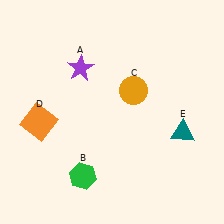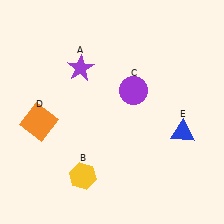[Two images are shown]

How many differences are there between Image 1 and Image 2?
There are 3 differences between the two images.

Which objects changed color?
B changed from green to yellow. C changed from orange to purple. E changed from teal to blue.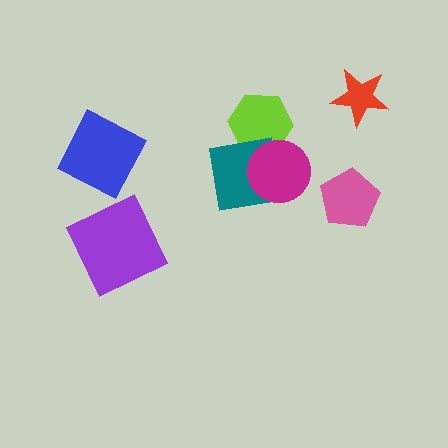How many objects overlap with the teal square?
2 objects overlap with the teal square.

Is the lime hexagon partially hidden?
Yes, it is partially covered by another shape.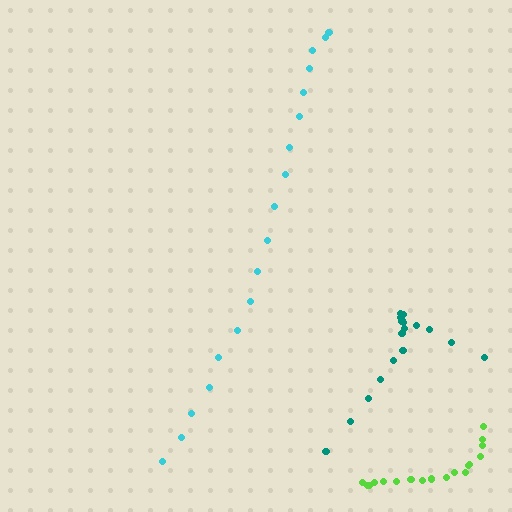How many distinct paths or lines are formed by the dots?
There are 3 distinct paths.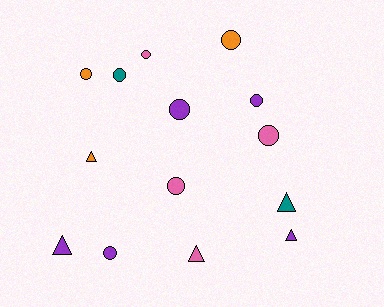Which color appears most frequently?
Purple, with 5 objects.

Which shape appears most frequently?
Circle, with 9 objects.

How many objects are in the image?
There are 14 objects.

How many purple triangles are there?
There are 2 purple triangles.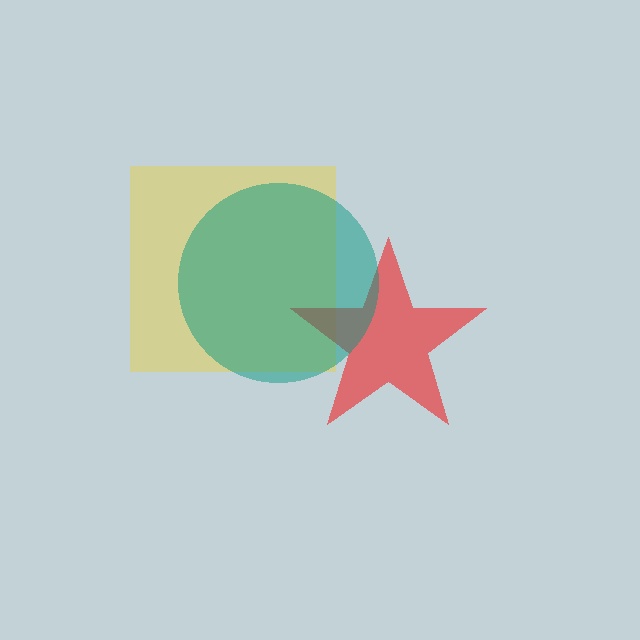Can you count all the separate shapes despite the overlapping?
Yes, there are 3 separate shapes.